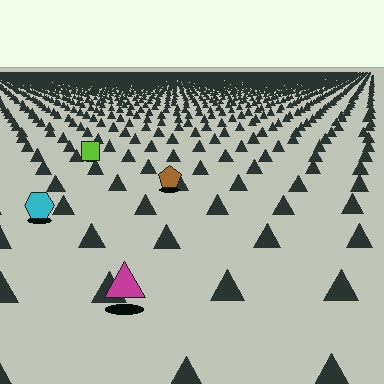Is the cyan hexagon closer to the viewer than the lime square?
Yes. The cyan hexagon is closer — you can tell from the texture gradient: the ground texture is coarser near it.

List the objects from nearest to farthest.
From nearest to farthest: the magenta triangle, the cyan hexagon, the brown pentagon, the lime square.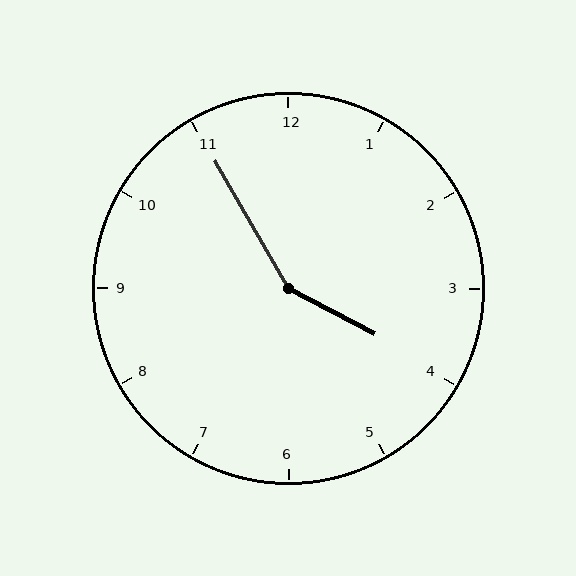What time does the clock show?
3:55.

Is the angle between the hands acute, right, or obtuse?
It is obtuse.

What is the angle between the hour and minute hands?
Approximately 148 degrees.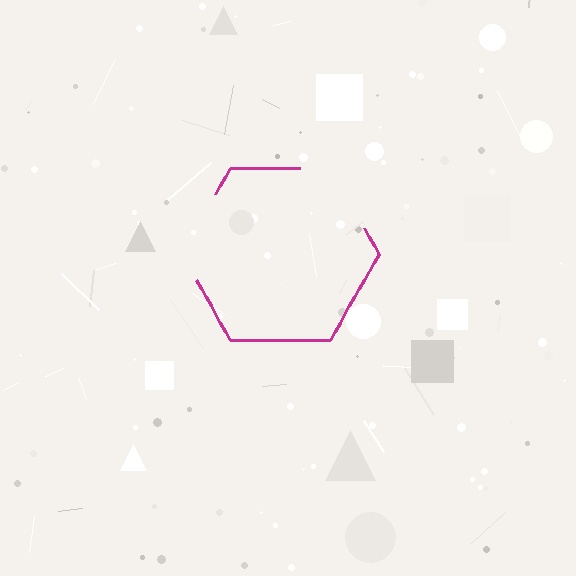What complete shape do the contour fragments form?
The contour fragments form a hexagon.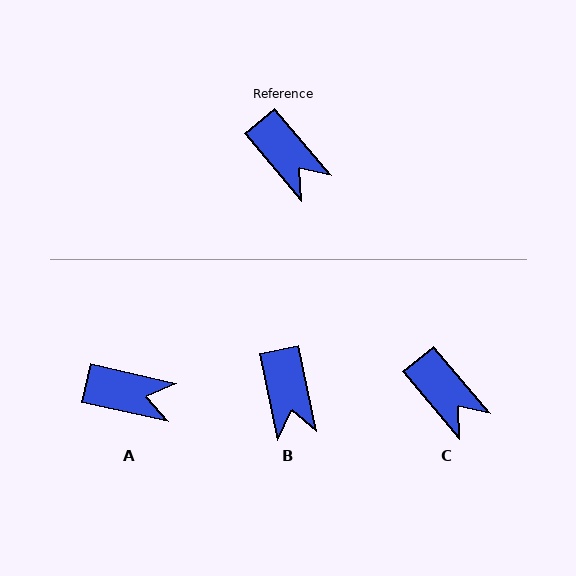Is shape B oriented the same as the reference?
No, it is off by about 28 degrees.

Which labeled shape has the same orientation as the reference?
C.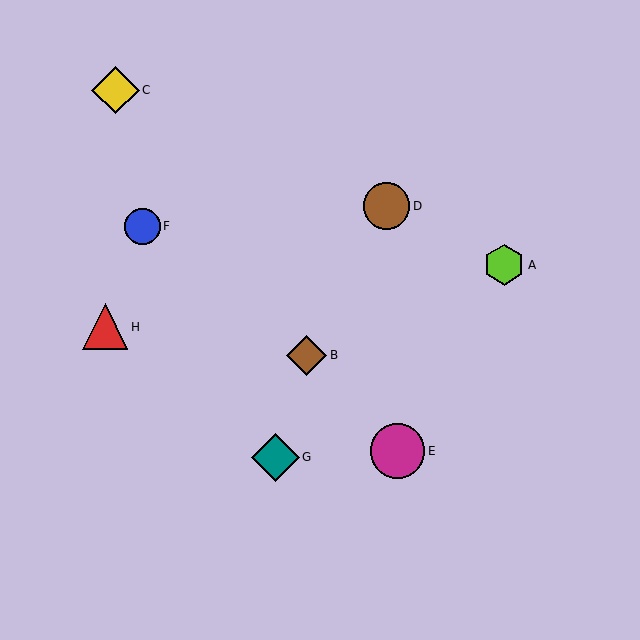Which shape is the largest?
The magenta circle (labeled E) is the largest.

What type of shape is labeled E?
Shape E is a magenta circle.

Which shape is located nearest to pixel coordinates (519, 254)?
The lime hexagon (labeled A) at (504, 265) is nearest to that location.